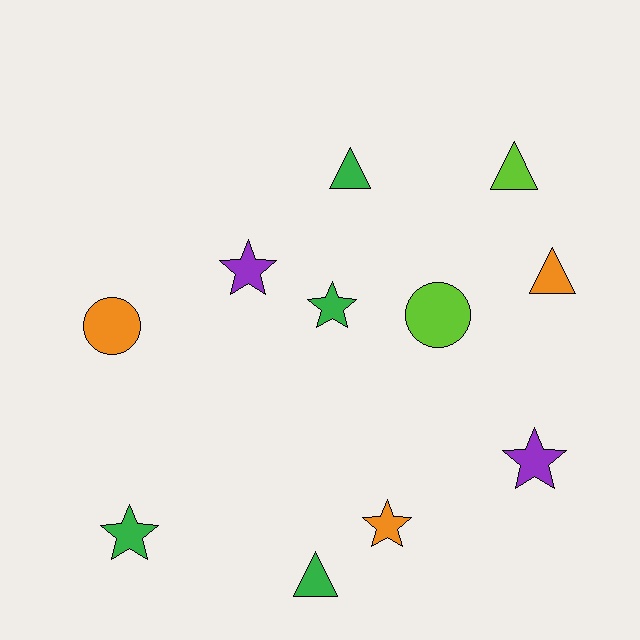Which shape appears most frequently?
Star, with 5 objects.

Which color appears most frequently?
Green, with 4 objects.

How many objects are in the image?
There are 11 objects.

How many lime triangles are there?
There is 1 lime triangle.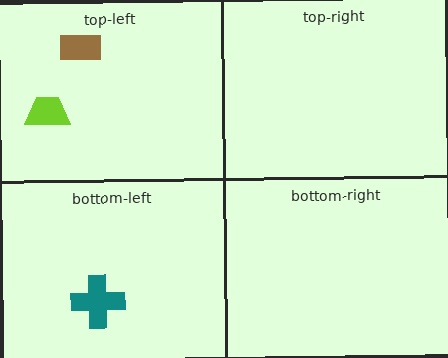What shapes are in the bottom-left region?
The teal cross.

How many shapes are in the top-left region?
2.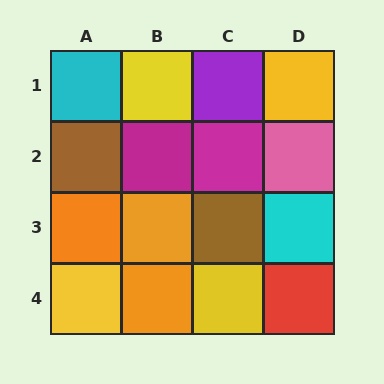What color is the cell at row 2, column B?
Magenta.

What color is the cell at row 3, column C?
Brown.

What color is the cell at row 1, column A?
Cyan.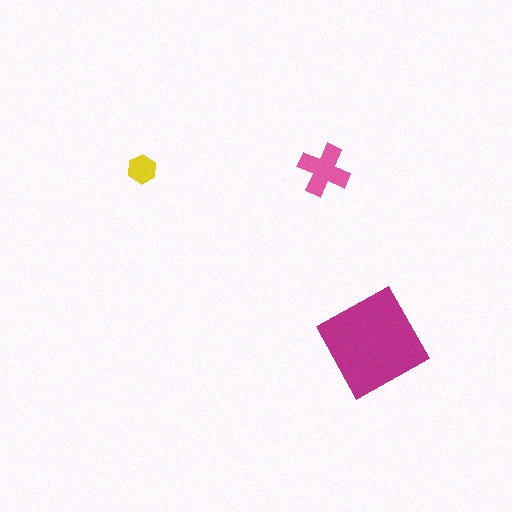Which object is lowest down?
The magenta diamond is bottommost.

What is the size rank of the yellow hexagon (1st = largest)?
3rd.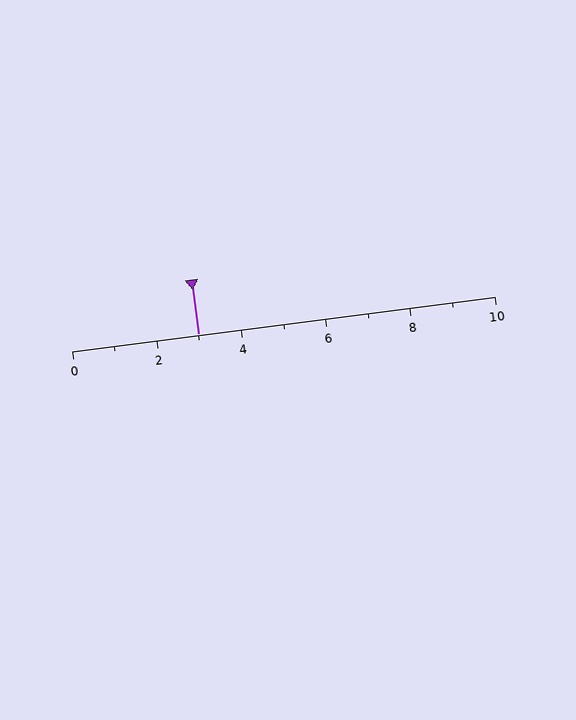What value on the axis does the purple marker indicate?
The marker indicates approximately 3.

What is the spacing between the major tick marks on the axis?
The major ticks are spaced 2 apart.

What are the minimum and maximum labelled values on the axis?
The axis runs from 0 to 10.